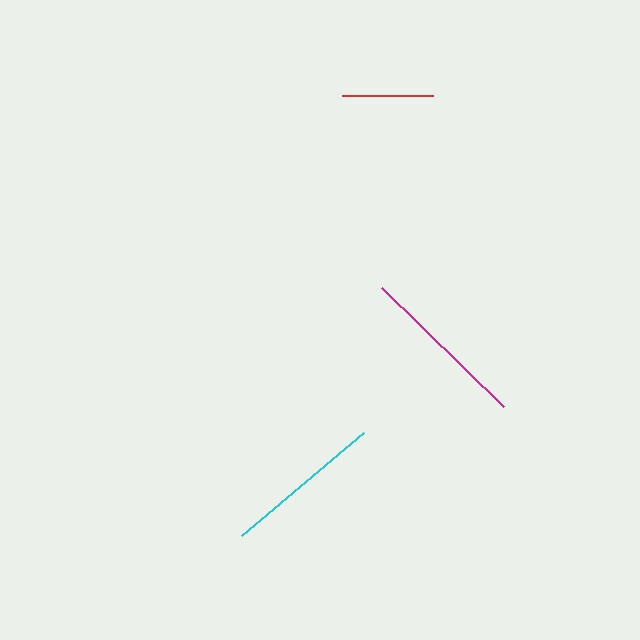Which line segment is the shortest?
The red line is the shortest at approximately 91 pixels.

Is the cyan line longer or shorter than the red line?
The cyan line is longer than the red line.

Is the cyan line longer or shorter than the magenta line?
The magenta line is longer than the cyan line.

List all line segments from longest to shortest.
From longest to shortest: magenta, cyan, red.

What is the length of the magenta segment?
The magenta segment is approximately 171 pixels long.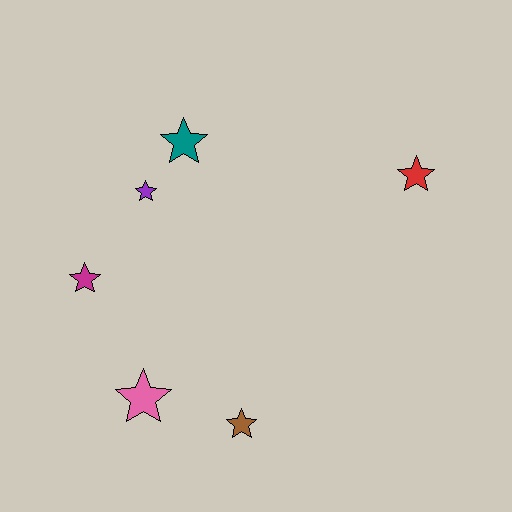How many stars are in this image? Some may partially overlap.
There are 6 stars.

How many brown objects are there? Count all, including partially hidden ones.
There is 1 brown object.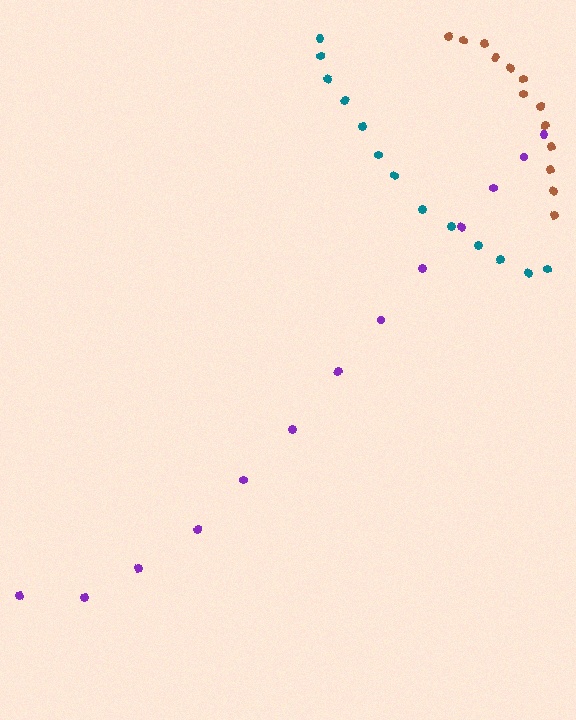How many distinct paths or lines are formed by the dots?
There are 3 distinct paths.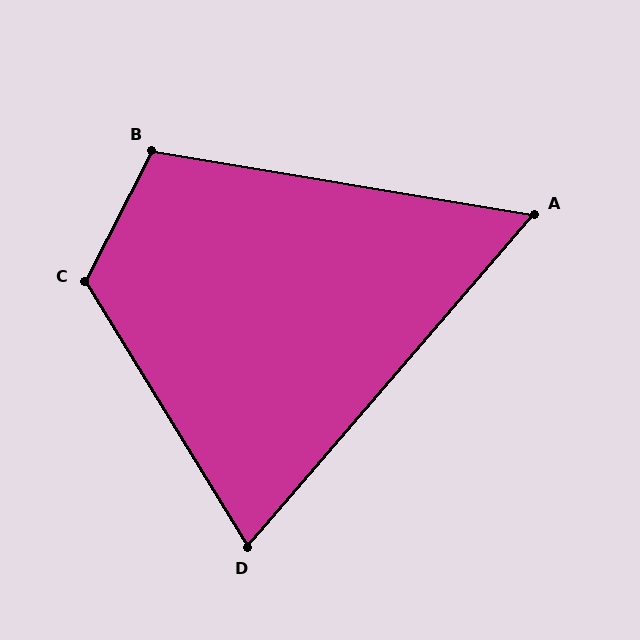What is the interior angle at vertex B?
Approximately 108 degrees (obtuse).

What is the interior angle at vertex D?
Approximately 72 degrees (acute).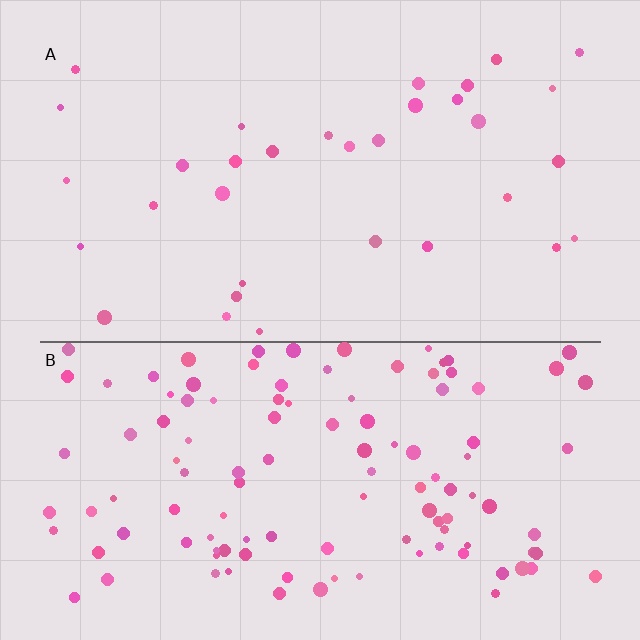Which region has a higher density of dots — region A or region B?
B (the bottom).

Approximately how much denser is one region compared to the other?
Approximately 3.5× — region B over region A.